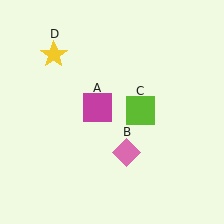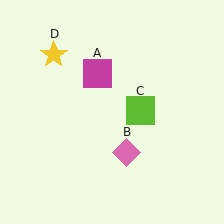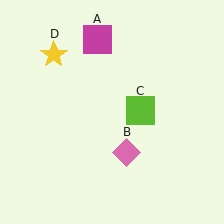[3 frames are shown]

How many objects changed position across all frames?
1 object changed position: magenta square (object A).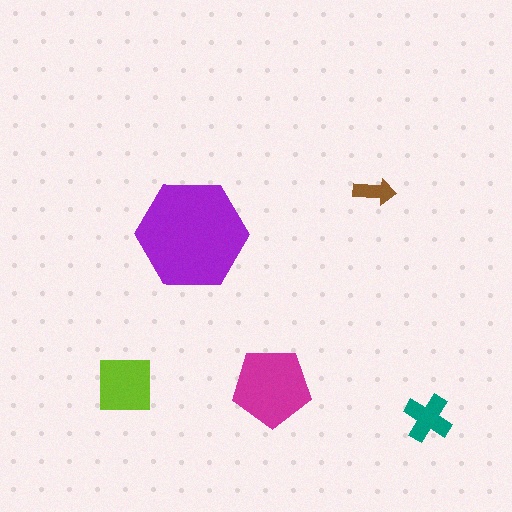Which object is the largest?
The purple hexagon.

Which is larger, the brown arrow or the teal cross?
The teal cross.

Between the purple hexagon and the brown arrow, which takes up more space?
The purple hexagon.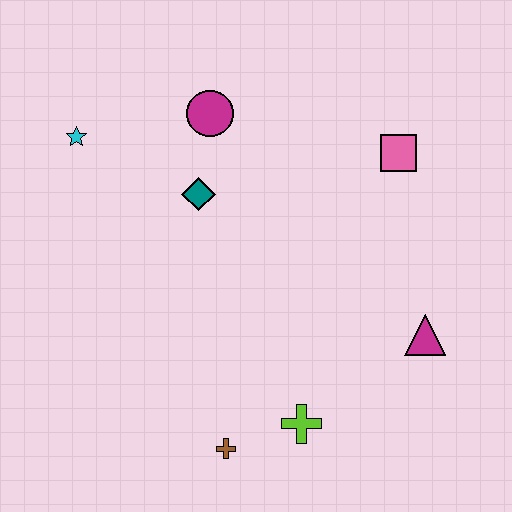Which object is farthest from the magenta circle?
The brown cross is farthest from the magenta circle.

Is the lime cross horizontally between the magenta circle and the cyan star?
No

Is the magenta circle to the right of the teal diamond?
Yes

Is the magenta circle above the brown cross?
Yes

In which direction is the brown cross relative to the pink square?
The brown cross is below the pink square.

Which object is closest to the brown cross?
The lime cross is closest to the brown cross.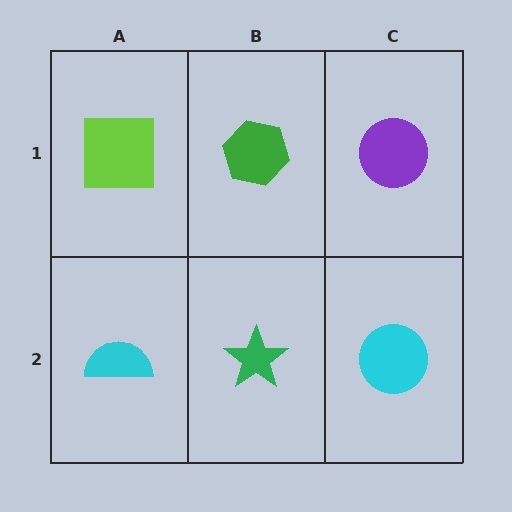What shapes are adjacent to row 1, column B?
A green star (row 2, column B), a lime square (row 1, column A), a purple circle (row 1, column C).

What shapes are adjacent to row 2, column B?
A green hexagon (row 1, column B), a cyan semicircle (row 2, column A), a cyan circle (row 2, column C).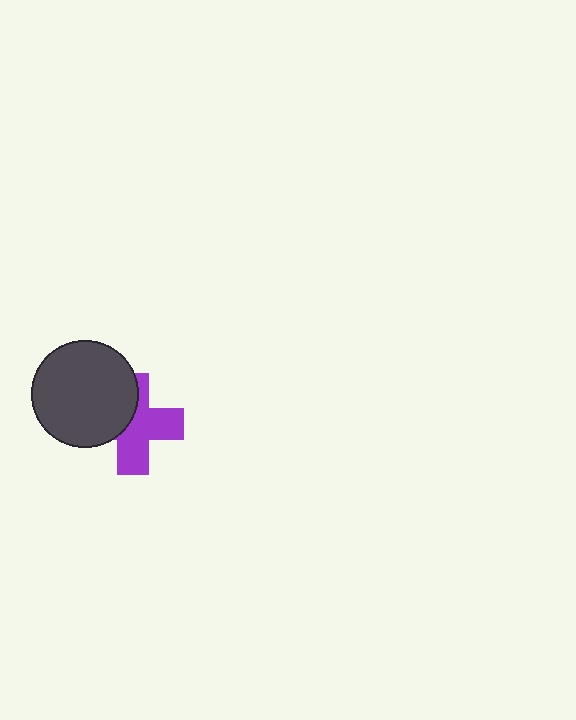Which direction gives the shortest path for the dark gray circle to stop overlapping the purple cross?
Moving left gives the shortest separation.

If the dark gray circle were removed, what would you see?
You would see the complete purple cross.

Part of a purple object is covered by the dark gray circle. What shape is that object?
It is a cross.